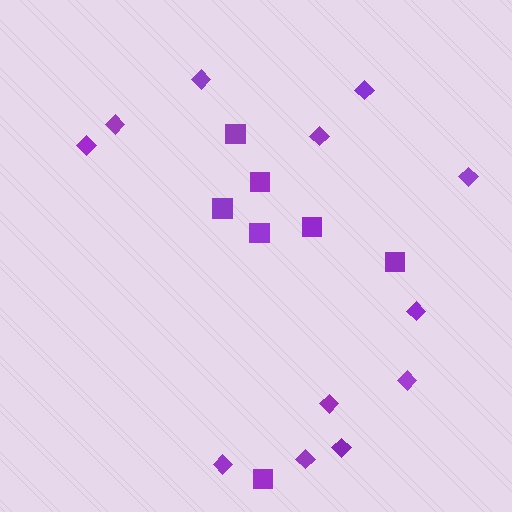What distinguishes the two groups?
There are 2 groups: one group of squares (7) and one group of diamonds (12).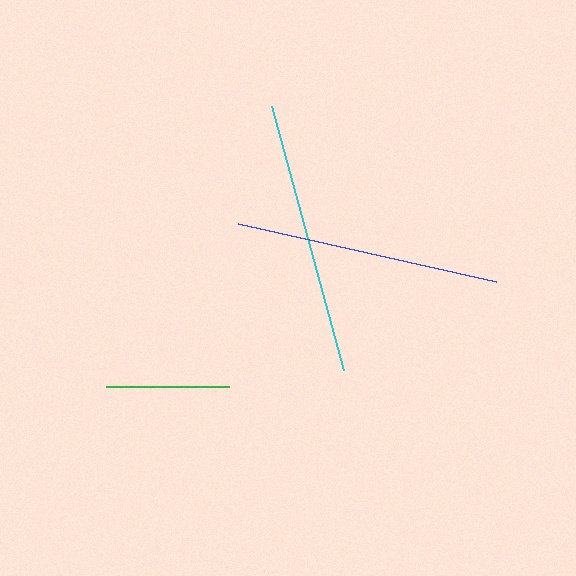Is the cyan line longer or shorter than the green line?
The cyan line is longer than the green line.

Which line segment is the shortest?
The green line is the shortest at approximately 123 pixels.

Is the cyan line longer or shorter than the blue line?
The cyan line is longer than the blue line.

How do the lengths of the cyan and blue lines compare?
The cyan and blue lines are approximately the same length.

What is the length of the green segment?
The green segment is approximately 123 pixels long.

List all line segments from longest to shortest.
From longest to shortest: cyan, blue, green.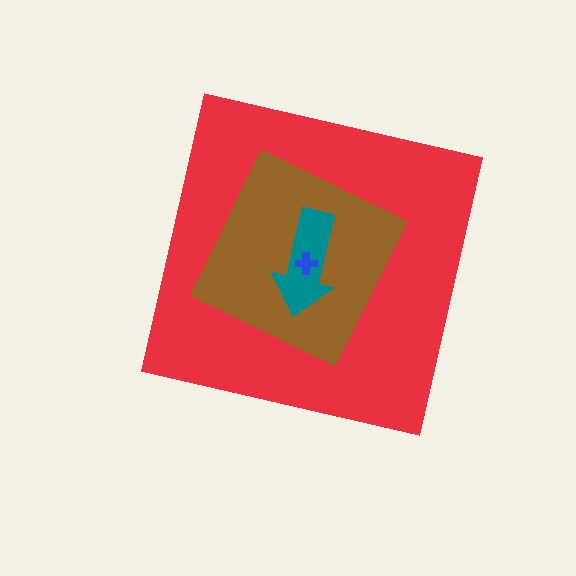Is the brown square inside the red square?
Yes.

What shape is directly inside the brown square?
The teal arrow.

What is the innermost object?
The blue cross.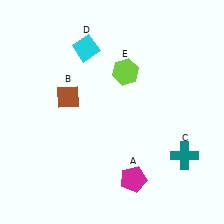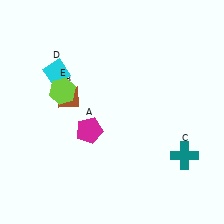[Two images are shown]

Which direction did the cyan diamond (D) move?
The cyan diamond (D) moved left.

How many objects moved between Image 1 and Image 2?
3 objects moved between the two images.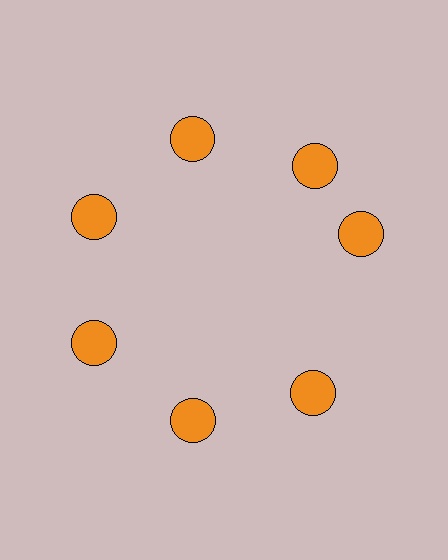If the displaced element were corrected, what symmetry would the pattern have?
It would have 7-fold rotational symmetry — the pattern would map onto itself every 51 degrees.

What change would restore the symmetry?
The symmetry would be restored by rotating it back into even spacing with its neighbors so that all 7 circles sit at equal angles and equal distance from the center.